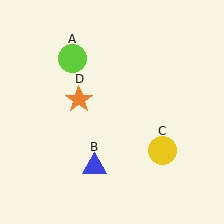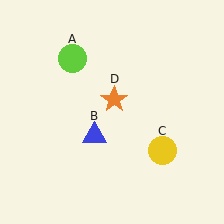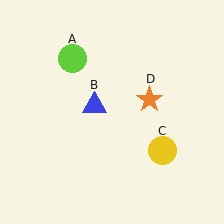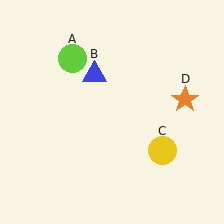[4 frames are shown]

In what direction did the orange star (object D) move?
The orange star (object D) moved right.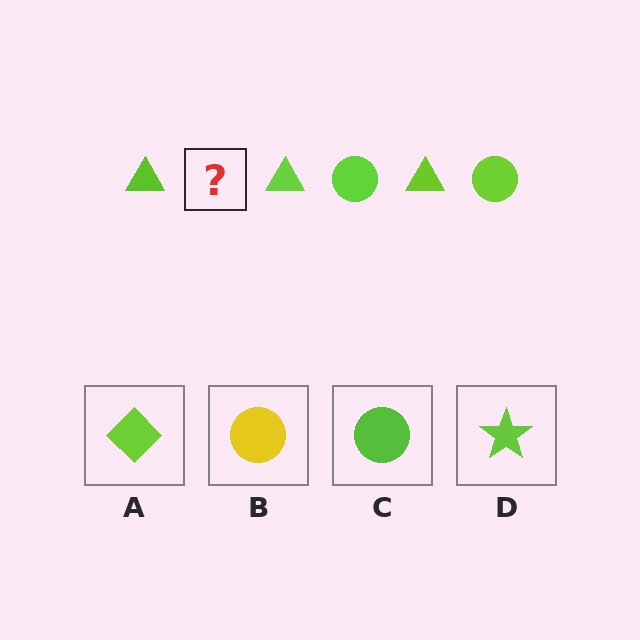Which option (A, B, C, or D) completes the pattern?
C.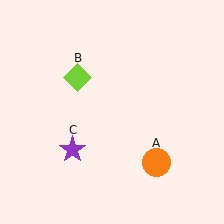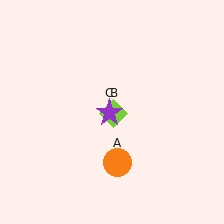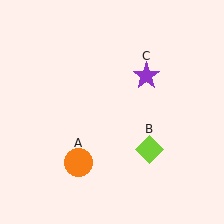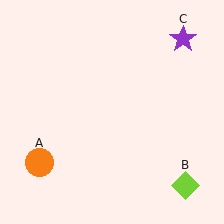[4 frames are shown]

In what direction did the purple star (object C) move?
The purple star (object C) moved up and to the right.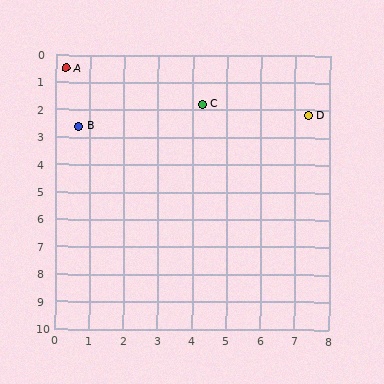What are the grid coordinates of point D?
Point D is at approximately (7.4, 2.2).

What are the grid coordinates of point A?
Point A is at approximately (0.3, 0.5).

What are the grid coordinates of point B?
Point B is at approximately (0.7, 2.6).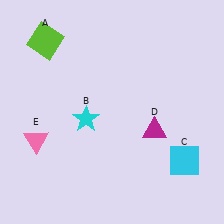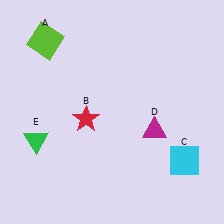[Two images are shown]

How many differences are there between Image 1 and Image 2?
There are 2 differences between the two images.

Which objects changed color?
B changed from cyan to red. E changed from pink to green.